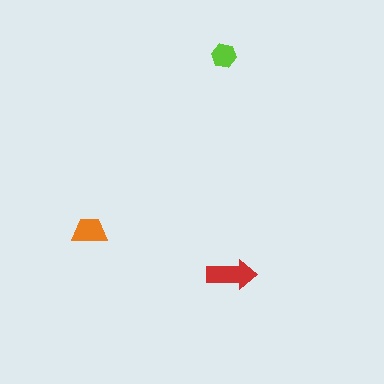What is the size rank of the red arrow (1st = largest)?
1st.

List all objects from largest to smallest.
The red arrow, the orange trapezoid, the lime hexagon.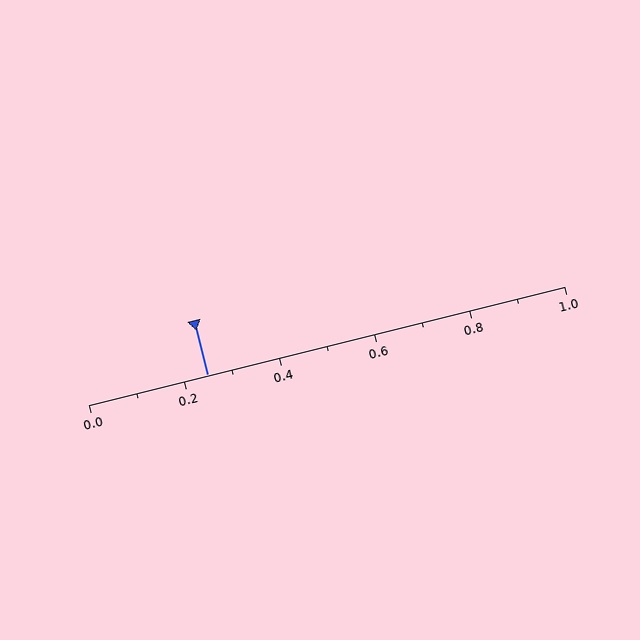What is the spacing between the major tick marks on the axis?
The major ticks are spaced 0.2 apart.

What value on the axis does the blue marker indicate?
The marker indicates approximately 0.25.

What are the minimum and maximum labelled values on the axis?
The axis runs from 0.0 to 1.0.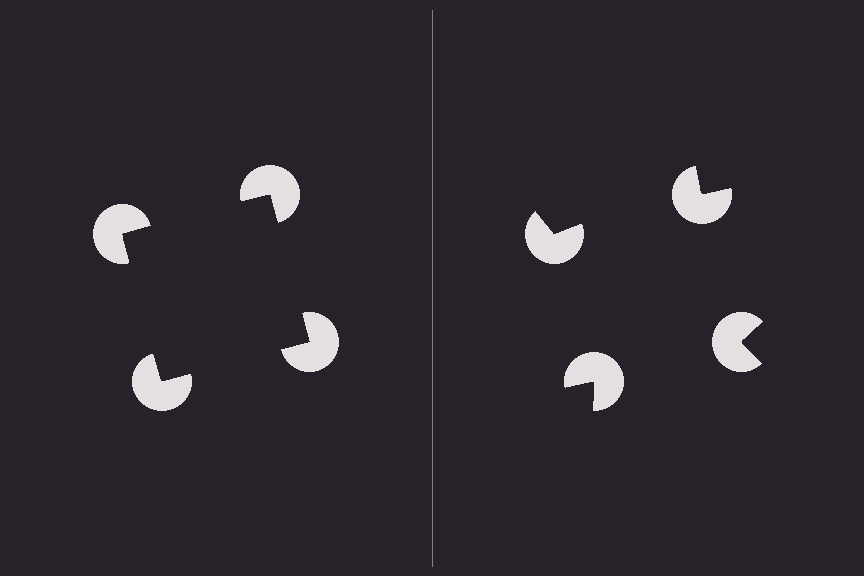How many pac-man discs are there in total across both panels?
8 — 4 on each side.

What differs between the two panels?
The pac-man discs are positioned identically on both sides; only the wedge orientations differ. On the left they align to a square; on the right they are misaligned.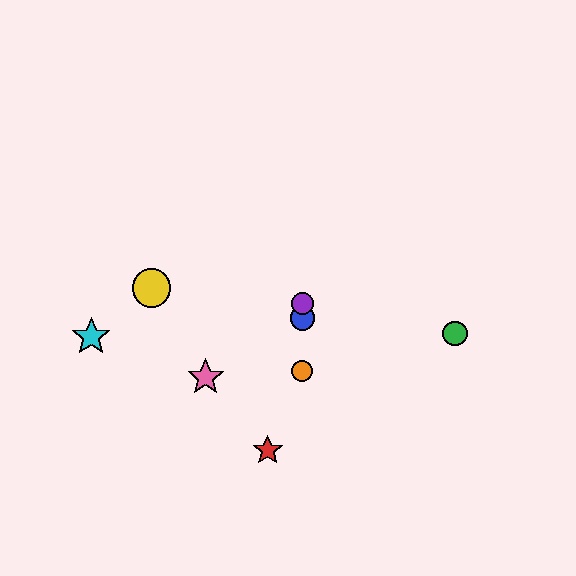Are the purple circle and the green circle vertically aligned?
No, the purple circle is at x≈302 and the green circle is at x≈455.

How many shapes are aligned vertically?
3 shapes (the blue circle, the purple circle, the orange circle) are aligned vertically.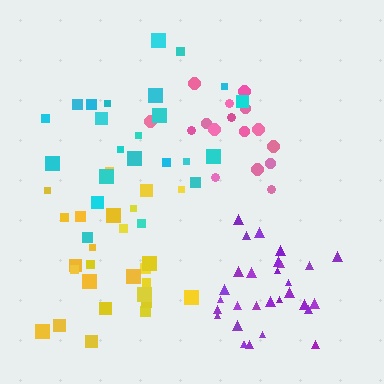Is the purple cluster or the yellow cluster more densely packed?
Purple.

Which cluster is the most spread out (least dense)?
Cyan.